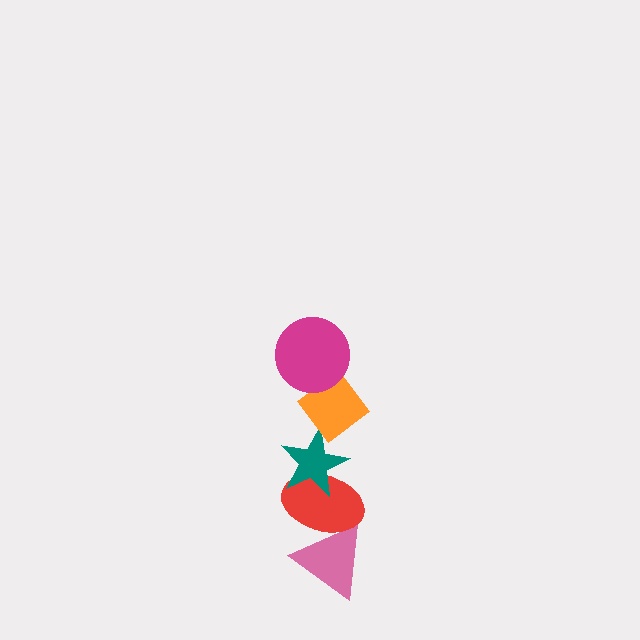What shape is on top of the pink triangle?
The red ellipse is on top of the pink triangle.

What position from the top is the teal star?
The teal star is 3rd from the top.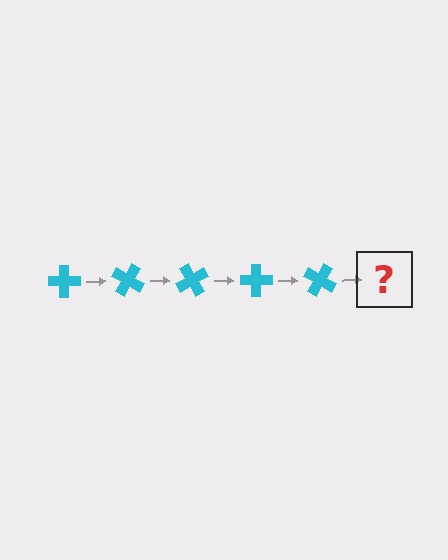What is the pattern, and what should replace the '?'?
The pattern is that the cross rotates 30 degrees each step. The '?' should be a cyan cross rotated 150 degrees.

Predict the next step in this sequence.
The next step is a cyan cross rotated 150 degrees.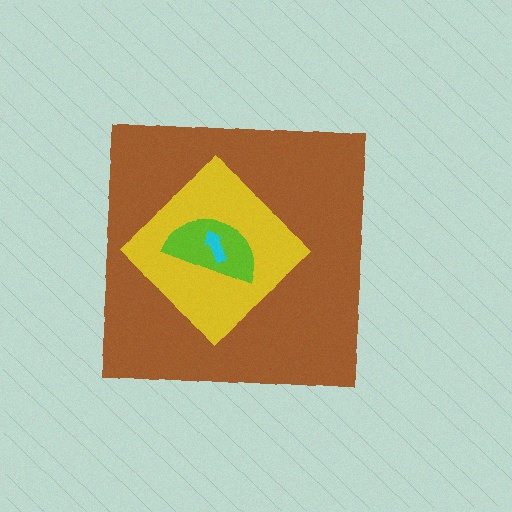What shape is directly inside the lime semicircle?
The cyan arrow.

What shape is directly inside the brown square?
The yellow diamond.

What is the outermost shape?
The brown square.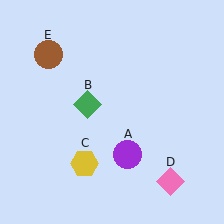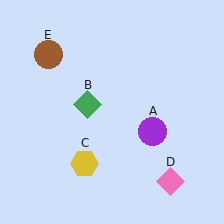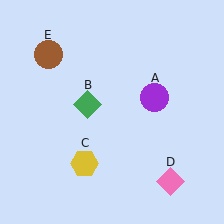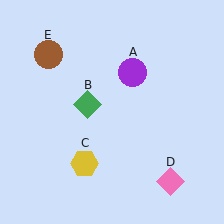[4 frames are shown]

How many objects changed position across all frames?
1 object changed position: purple circle (object A).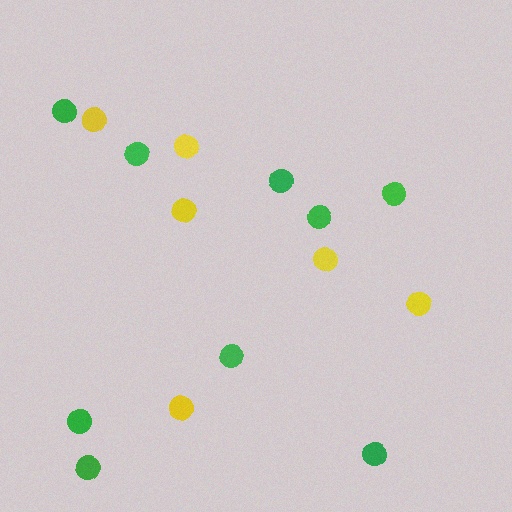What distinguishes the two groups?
There are 2 groups: one group of green circles (9) and one group of yellow circles (6).